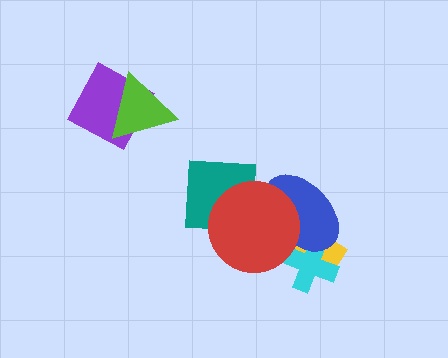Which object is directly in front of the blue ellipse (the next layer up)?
The teal square is directly in front of the blue ellipse.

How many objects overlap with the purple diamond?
1 object overlaps with the purple diamond.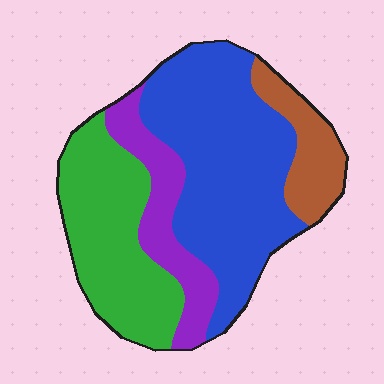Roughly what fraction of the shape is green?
Green covers 29% of the shape.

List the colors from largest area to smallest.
From largest to smallest: blue, green, purple, brown.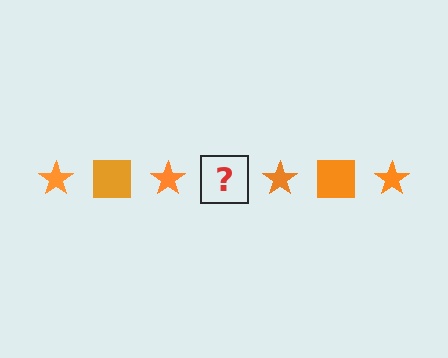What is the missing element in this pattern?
The missing element is an orange square.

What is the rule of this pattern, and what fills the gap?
The rule is that the pattern cycles through star, square shapes in orange. The gap should be filled with an orange square.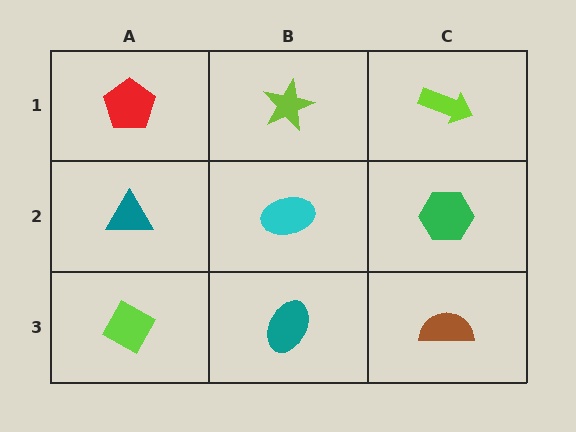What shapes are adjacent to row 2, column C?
A lime arrow (row 1, column C), a brown semicircle (row 3, column C), a cyan ellipse (row 2, column B).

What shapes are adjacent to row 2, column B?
A lime star (row 1, column B), a teal ellipse (row 3, column B), a teal triangle (row 2, column A), a green hexagon (row 2, column C).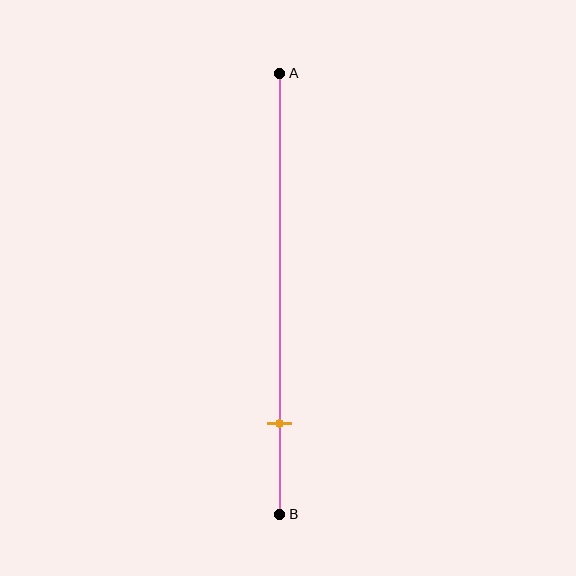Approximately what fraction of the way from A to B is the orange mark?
The orange mark is approximately 80% of the way from A to B.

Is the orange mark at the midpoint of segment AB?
No, the mark is at about 80% from A, not at the 50% midpoint.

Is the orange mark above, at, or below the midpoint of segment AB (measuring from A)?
The orange mark is below the midpoint of segment AB.